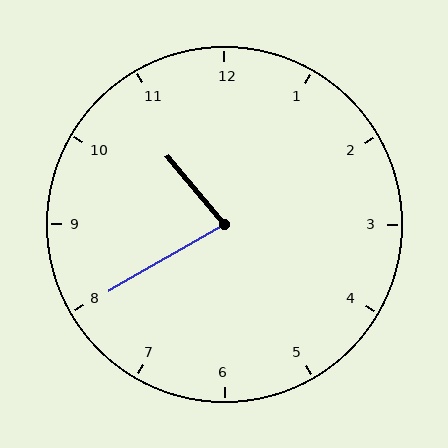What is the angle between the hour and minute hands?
Approximately 80 degrees.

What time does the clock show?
10:40.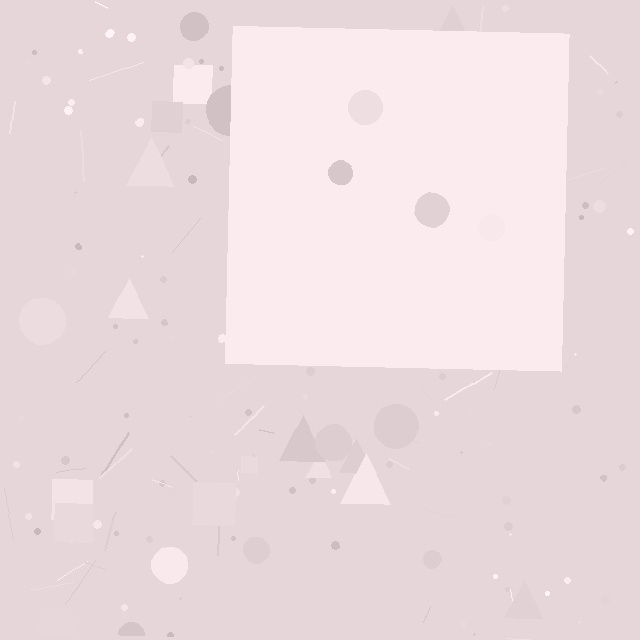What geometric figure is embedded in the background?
A square is embedded in the background.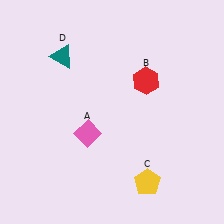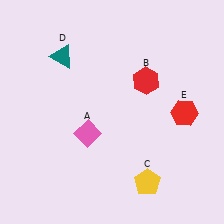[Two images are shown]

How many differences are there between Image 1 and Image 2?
There is 1 difference between the two images.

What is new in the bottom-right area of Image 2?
A red hexagon (E) was added in the bottom-right area of Image 2.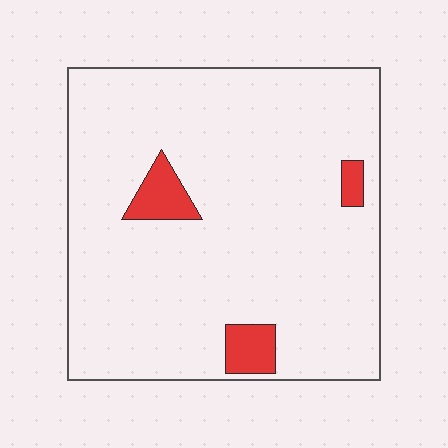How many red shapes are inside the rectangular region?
3.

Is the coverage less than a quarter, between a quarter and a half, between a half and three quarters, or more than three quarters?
Less than a quarter.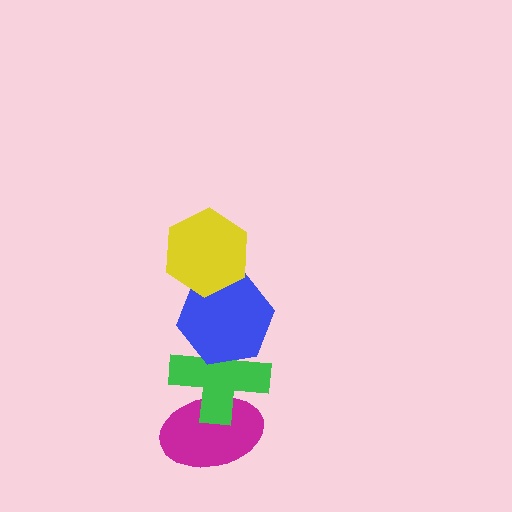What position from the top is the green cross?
The green cross is 3rd from the top.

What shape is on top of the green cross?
The blue hexagon is on top of the green cross.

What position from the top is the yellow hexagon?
The yellow hexagon is 1st from the top.